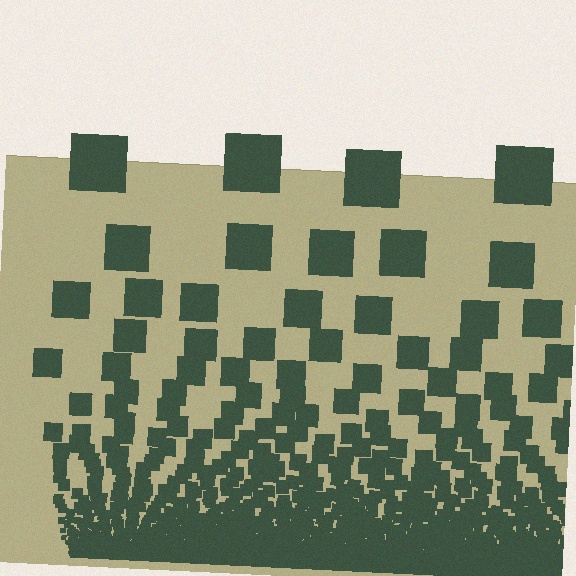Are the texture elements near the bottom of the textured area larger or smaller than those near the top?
Smaller. The gradient is inverted — elements near the bottom are smaller and denser.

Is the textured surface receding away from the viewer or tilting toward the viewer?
The surface appears to tilt toward the viewer. Texture elements get larger and sparser toward the top.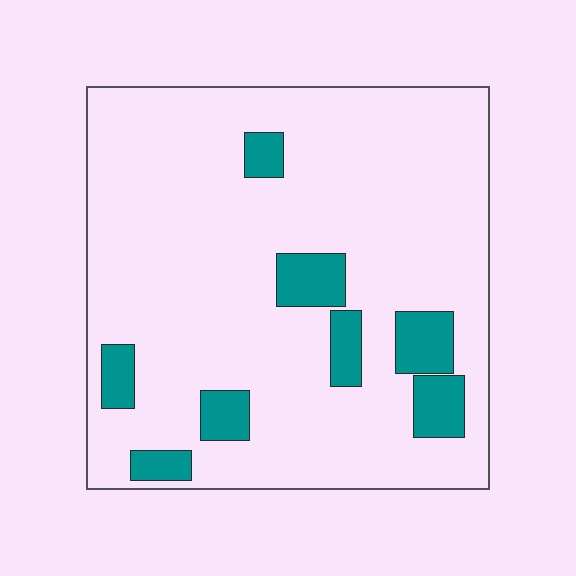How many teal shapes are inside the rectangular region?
8.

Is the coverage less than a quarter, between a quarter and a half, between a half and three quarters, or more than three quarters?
Less than a quarter.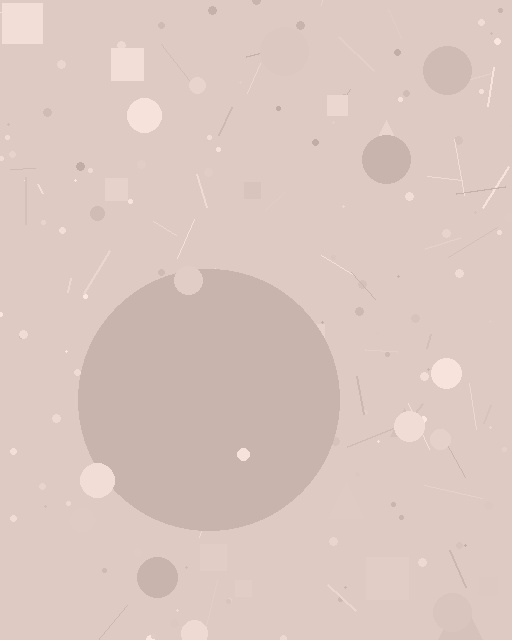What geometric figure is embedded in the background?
A circle is embedded in the background.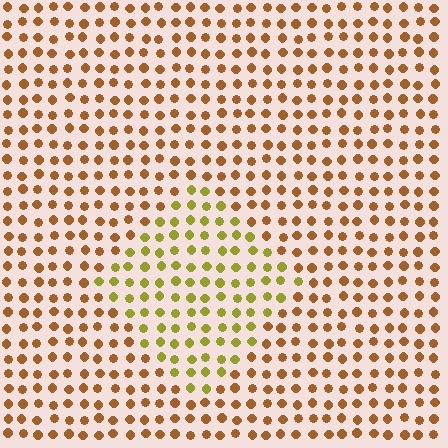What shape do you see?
I see a diamond.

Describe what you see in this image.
The image is filled with small brown elements in a uniform arrangement. A diamond-shaped region is visible where the elements are tinted to a slightly different hue, forming a subtle color boundary.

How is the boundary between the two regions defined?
The boundary is defined purely by a slight shift in hue (about 38 degrees). Spacing, size, and orientation are identical on both sides.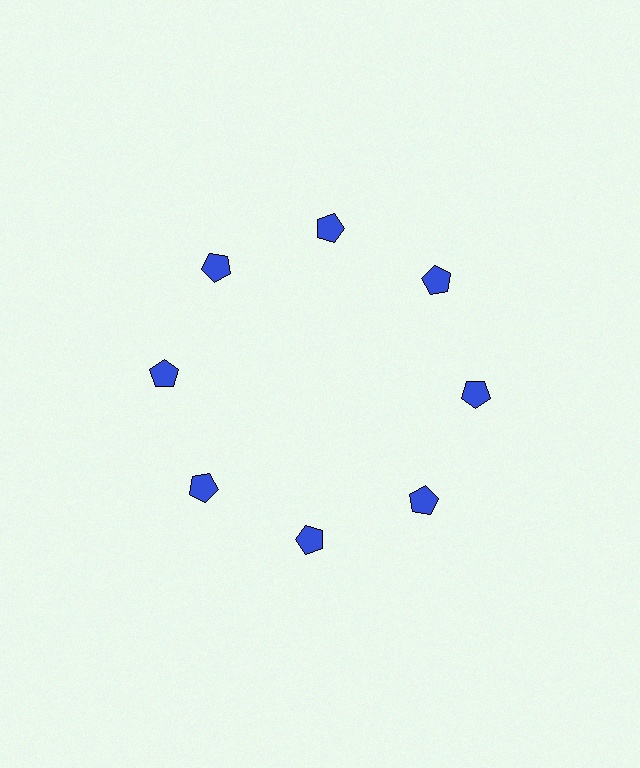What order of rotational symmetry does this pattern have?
This pattern has 8-fold rotational symmetry.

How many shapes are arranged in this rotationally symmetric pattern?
There are 8 shapes, arranged in 8 groups of 1.